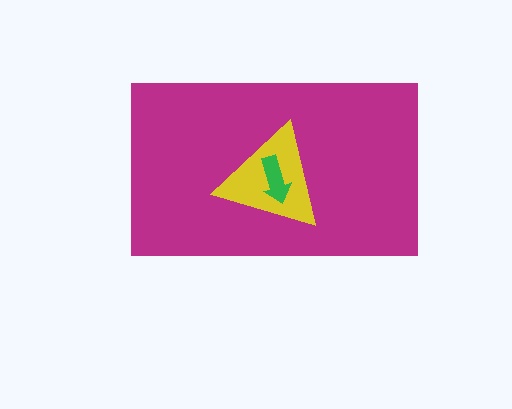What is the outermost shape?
The magenta rectangle.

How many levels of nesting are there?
3.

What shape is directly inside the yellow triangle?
The green arrow.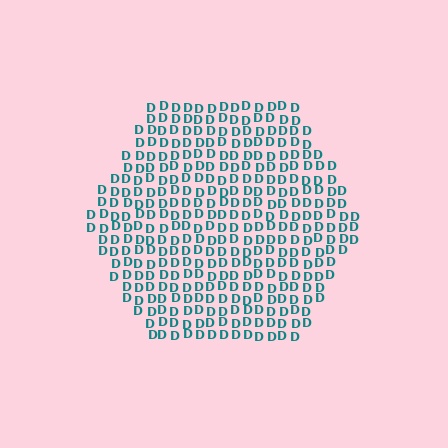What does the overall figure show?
The overall figure shows a hexagon.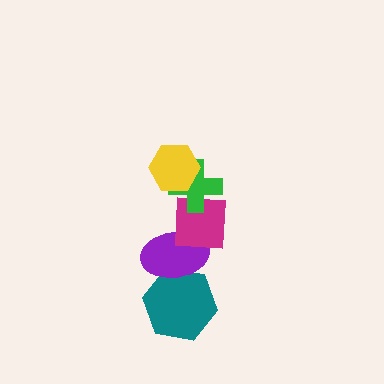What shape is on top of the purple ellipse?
The magenta square is on top of the purple ellipse.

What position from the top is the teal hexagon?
The teal hexagon is 5th from the top.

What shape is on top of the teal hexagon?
The purple ellipse is on top of the teal hexagon.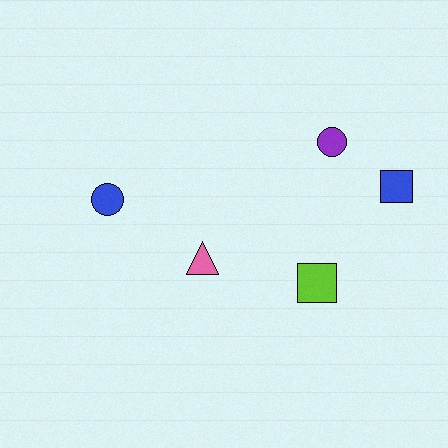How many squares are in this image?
There are 2 squares.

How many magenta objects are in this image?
There are no magenta objects.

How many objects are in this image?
There are 5 objects.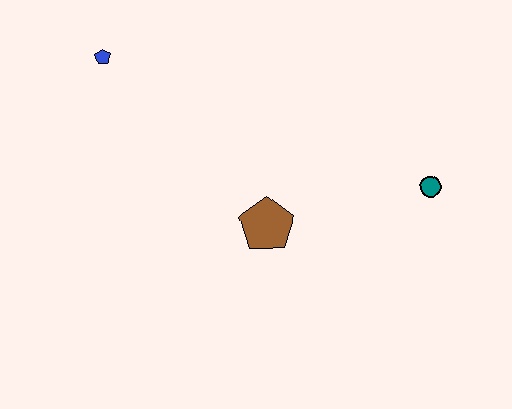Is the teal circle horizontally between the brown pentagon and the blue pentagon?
No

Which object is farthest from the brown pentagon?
The blue pentagon is farthest from the brown pentagon.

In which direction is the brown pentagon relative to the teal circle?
The brown pentagon is to the left of the teal circle.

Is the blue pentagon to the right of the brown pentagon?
No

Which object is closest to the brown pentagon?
The teal circle is closest to the brown pentagon.